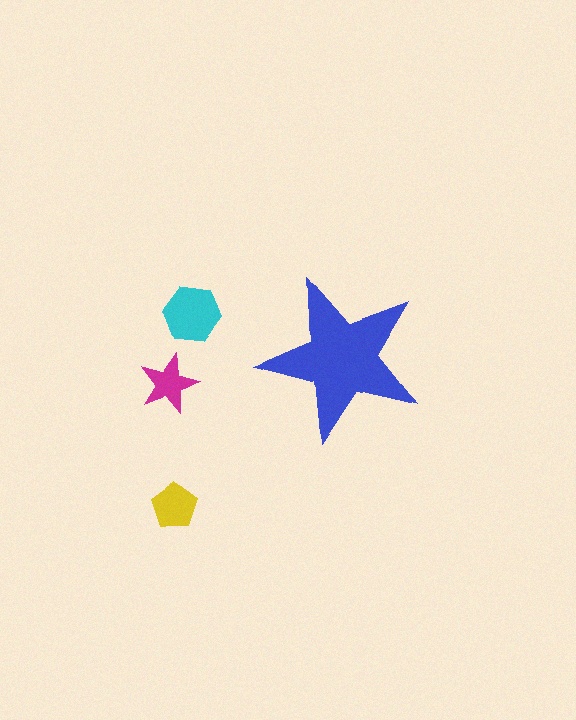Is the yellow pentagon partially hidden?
No, the yellow pentagon is fully visible.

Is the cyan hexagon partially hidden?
No, the cyan hexagon is fully visible.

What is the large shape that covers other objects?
A blue star.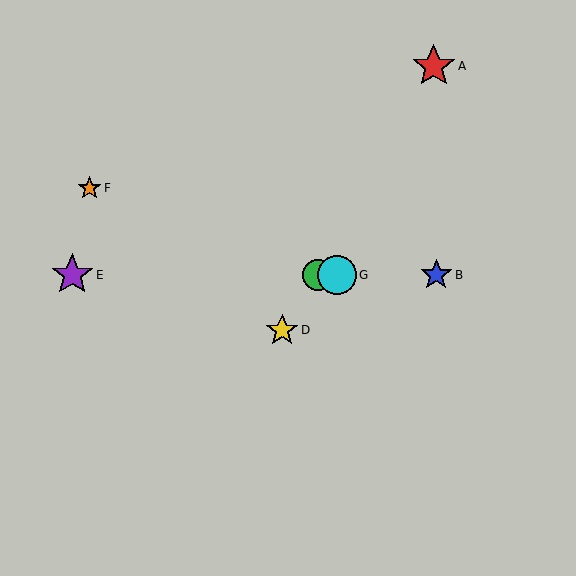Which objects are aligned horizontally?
Objects B, C, E, G are aligned horizontally.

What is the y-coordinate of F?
Object F is at y≈188.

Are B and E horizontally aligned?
Yes, both are at y≈275.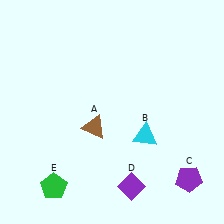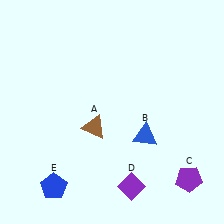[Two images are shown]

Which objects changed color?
B changed from cyan to blue. E changed from green to blue.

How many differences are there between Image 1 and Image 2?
There are 2 differences between the two images.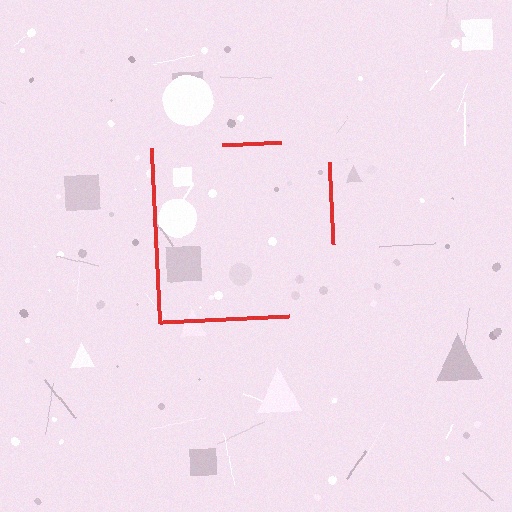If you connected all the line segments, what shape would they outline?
They would outline a square.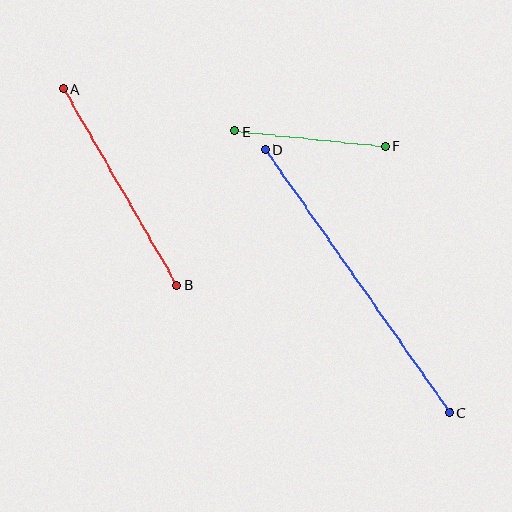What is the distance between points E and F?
The distance is approximately 152 pixels.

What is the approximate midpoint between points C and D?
The midpoint is at approximately (358, 281) pixels.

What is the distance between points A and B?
The distance is approximately 226 pixels.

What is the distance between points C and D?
The distance is approximately 321 pixels.